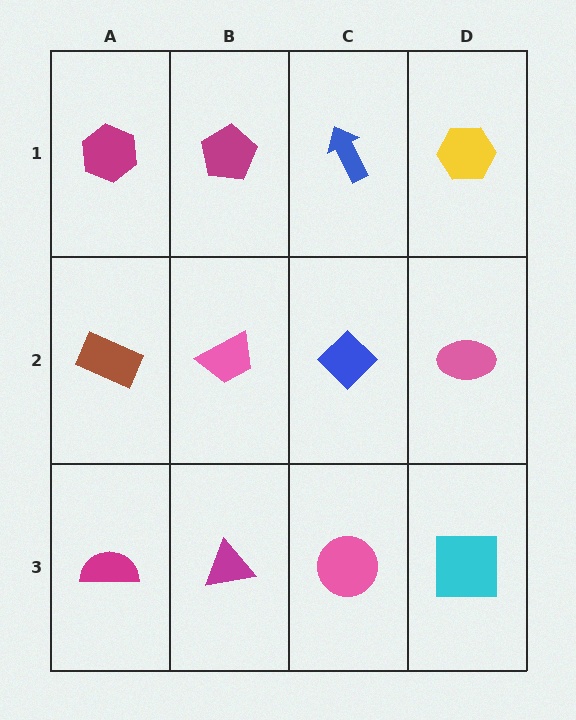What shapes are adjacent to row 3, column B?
A pink trapezoid (row 2, column B), a magenta semicircle (row 3, column A), a pink circle (row 3, column C).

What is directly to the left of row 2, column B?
A brown rectangle.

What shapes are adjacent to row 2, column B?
A magenta pentagon (row 1, column B), a magenta triangle (row 3, column B), a brown rectangle (row 2, column A), a blue diamond (row 2, column C).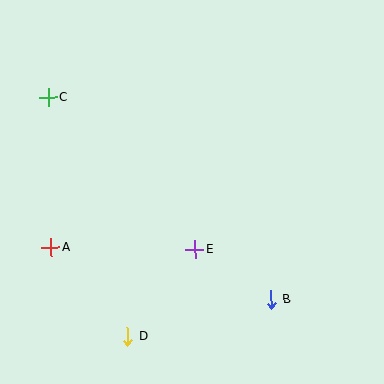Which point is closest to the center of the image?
Point E at (195, 250) is closest to the center.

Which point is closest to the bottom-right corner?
Point B is closest to the bottom-right corner.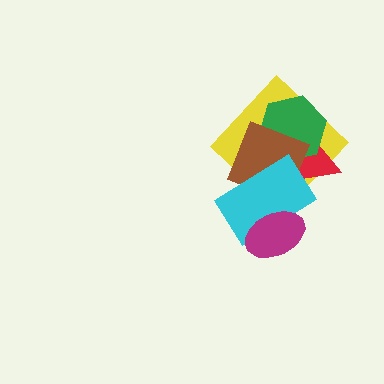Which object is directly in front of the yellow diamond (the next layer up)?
The red triangle is directly in front of the yellow diamond.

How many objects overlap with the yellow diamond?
4 objects overlap with the yellow diamond.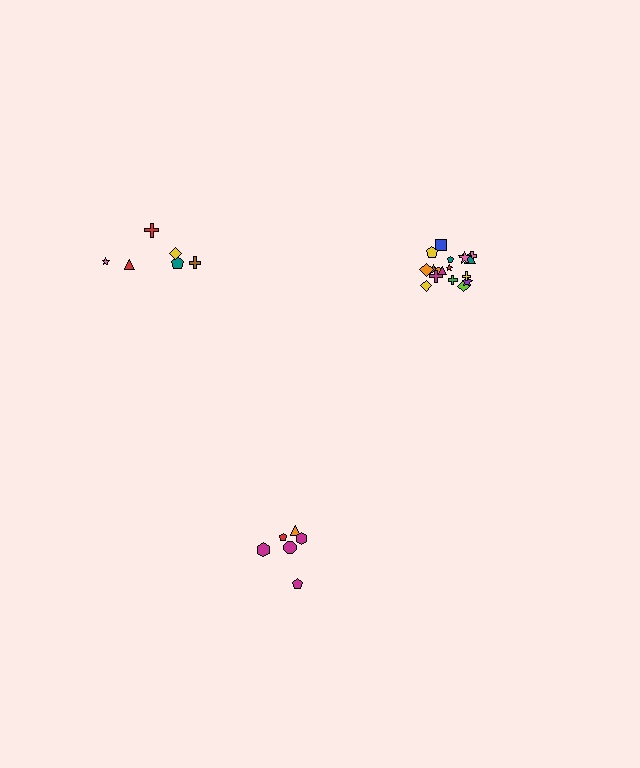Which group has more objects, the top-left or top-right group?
The top-right group.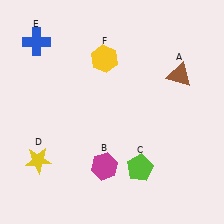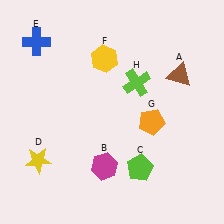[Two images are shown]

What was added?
An orange pentagon (G), a lime cross (H) were added in Image 2.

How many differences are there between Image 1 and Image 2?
There are 2 differences between the two images.